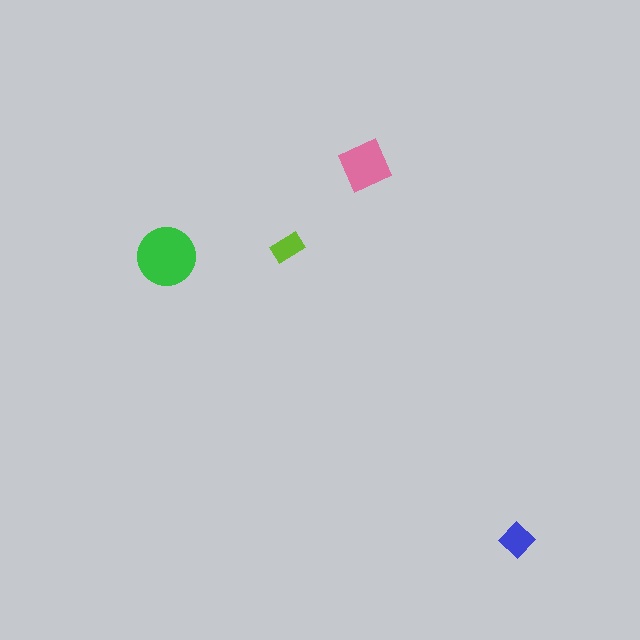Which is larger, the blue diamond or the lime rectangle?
The blue diamond.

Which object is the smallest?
The lime rectangle.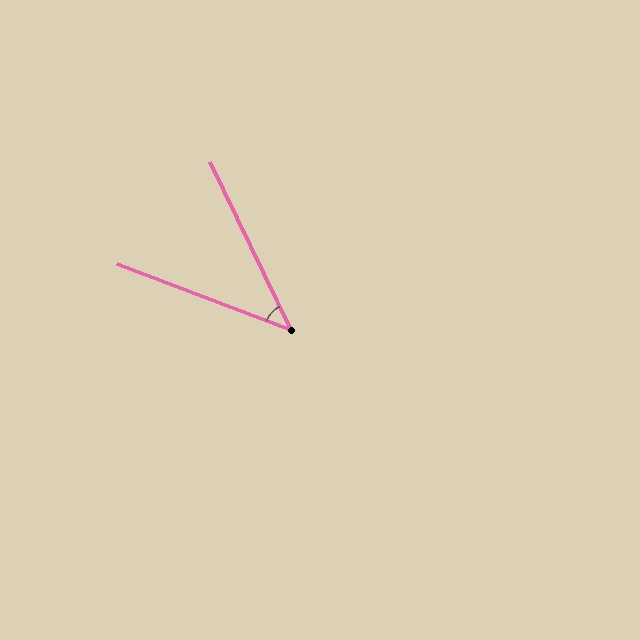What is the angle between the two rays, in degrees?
Approximately 43 degrees.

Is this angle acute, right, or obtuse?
It is acute.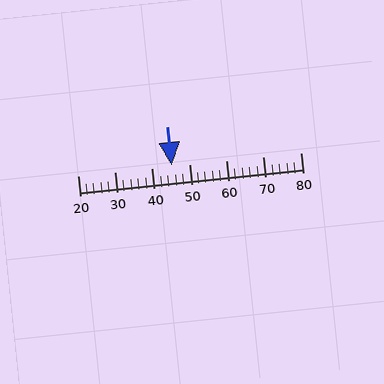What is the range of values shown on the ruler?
The ruler shows values from 20 to 80.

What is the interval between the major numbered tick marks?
The major tick marks are spaced 10 units apart.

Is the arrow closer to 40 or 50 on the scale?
The arrow is closer to 50.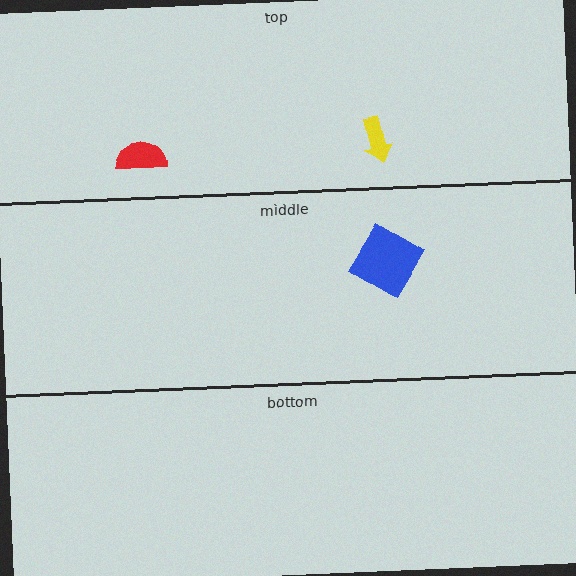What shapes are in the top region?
The red semicircle, the yellow arrow.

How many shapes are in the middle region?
1.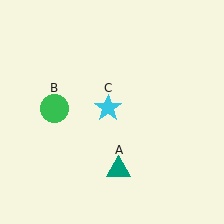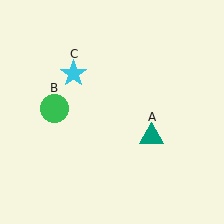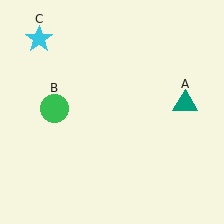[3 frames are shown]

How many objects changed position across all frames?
2 objects changed position: teal triangle (object A), cyan star (object C).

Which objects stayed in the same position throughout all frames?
Green circle (object B) remained stationary.